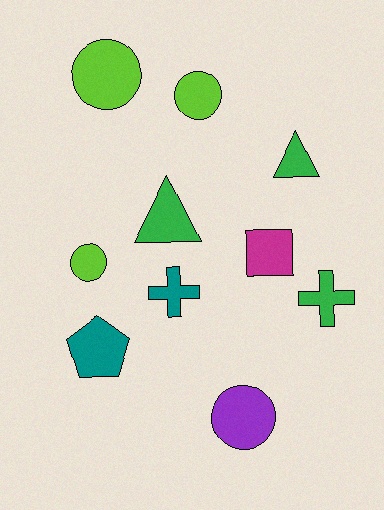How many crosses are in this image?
There are 2 crosses.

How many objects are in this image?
There are 10 objects.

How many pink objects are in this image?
There are no pink objects.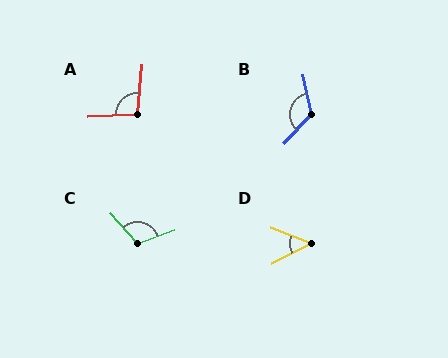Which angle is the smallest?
D, at approximately 48 degrees.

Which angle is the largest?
B, at approximately 125 degrees.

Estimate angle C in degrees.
Approximately 111 degrees.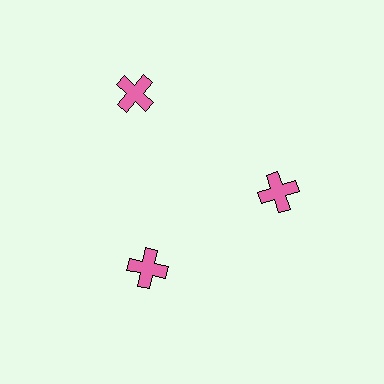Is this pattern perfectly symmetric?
No. The 3 pink crosses are arranged in a ring, but one element near the 11 o'clock position is pushed outward from the center, breaking the 3-fold rotational symmetry.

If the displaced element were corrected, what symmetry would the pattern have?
It would have 3-fold rotational symmetry — the pattern would map onto itself every 120 degrees.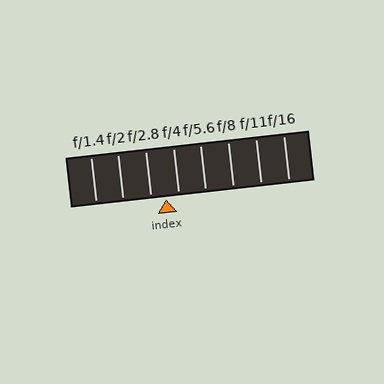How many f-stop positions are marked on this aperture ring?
There are 8 f-stop positions marked.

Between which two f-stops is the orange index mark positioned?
The index mark is between f/2.8 and f/4.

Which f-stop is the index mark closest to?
The index mark is closest to f/4.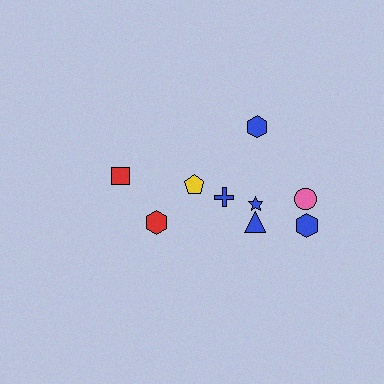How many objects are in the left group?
There are 3 objects.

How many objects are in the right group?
There are 6 objects.